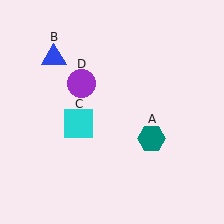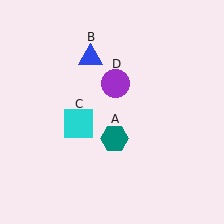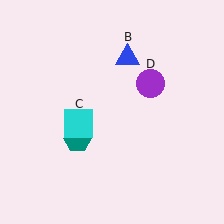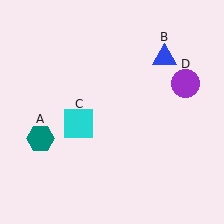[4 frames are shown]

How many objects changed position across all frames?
3 objects changed position: teal hexagon (object A), blue triangle (object B), purple circle (object D).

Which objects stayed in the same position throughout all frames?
Cyan square (object C) remained stationary.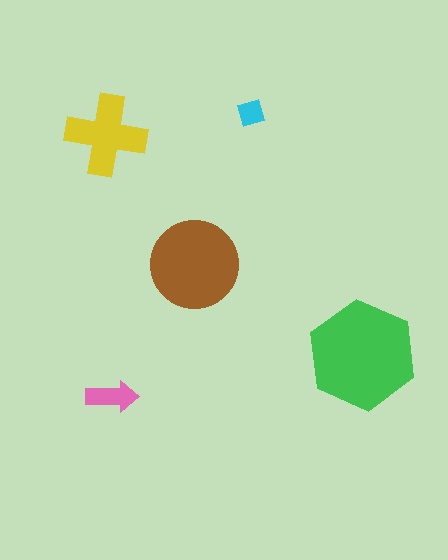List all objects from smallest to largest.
The cyan diamond, the pink arrow, the yellow cross, the brown circle, the green hexagon.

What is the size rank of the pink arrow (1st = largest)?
4th.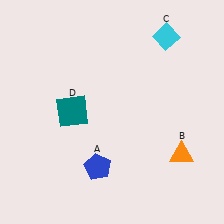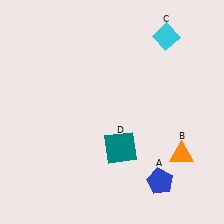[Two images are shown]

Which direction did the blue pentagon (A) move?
The blue pentagon (A) moved right.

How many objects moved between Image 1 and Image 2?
2 objects moved between the two images.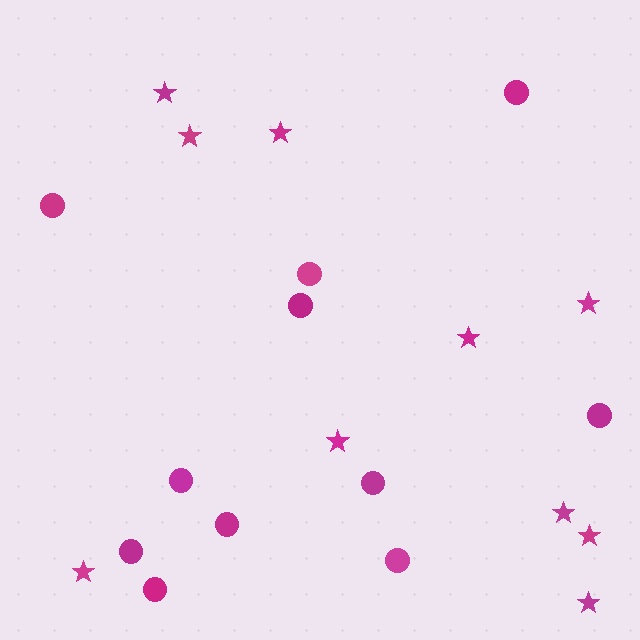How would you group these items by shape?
There are 2 groups: one group of stars (10) and one group of circles (11).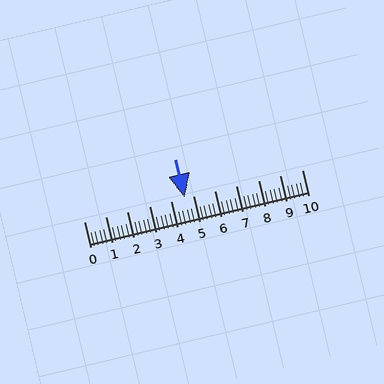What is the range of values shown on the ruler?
The ruler shows values from 0 to 10.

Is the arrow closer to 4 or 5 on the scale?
The arrow is closer to 5.